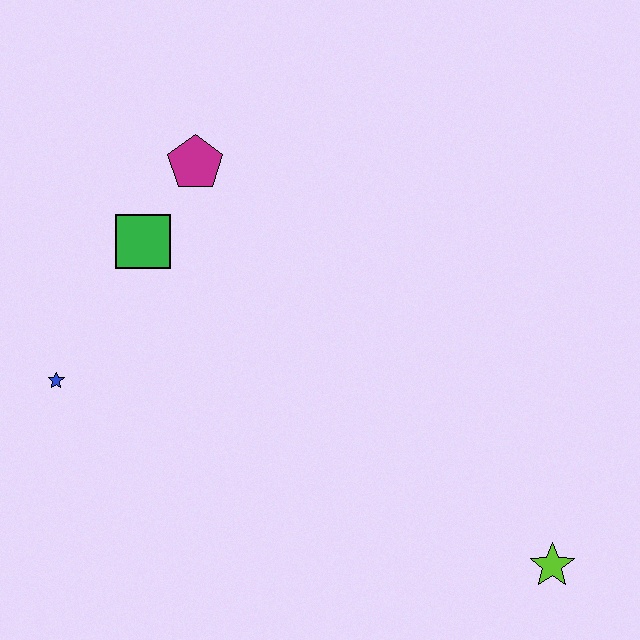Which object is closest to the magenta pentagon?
The green square is closest to the magenta pentagon.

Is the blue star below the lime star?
No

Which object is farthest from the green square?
The lime star is farthest from the green square.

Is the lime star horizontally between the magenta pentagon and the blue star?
No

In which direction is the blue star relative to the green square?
The blue star is below the green square.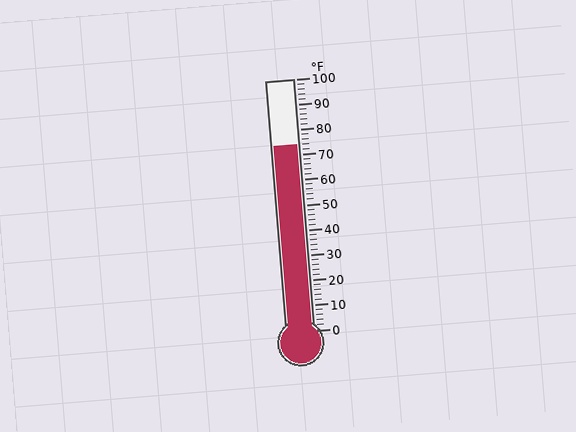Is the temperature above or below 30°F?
The temperature is above 30°F.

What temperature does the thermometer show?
The thermometer shows approximately 74°F.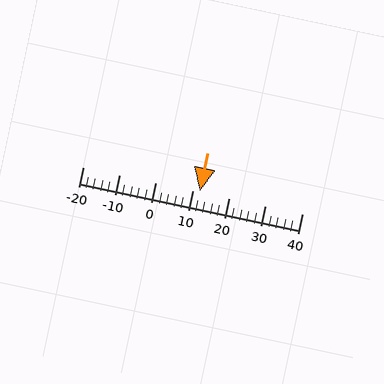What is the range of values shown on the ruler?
The ruler shows values from -20 to 40.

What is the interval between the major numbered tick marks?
The major tick marks are spaced 10 units apart.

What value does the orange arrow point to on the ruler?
The orange arrow points to approximately 12.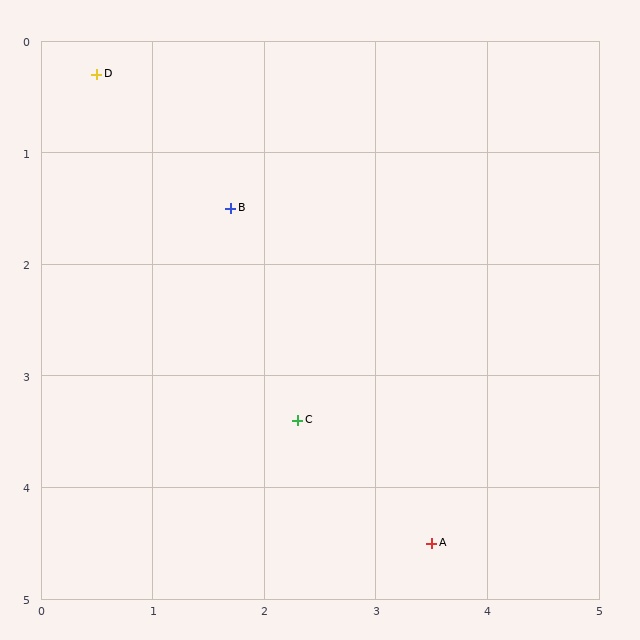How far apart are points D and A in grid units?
Points D and A are about 5.2 grid units apart.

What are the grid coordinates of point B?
Point B is at approximately (1.7, 1.5).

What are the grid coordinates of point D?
Point D is at approximately (0.5, 0.3).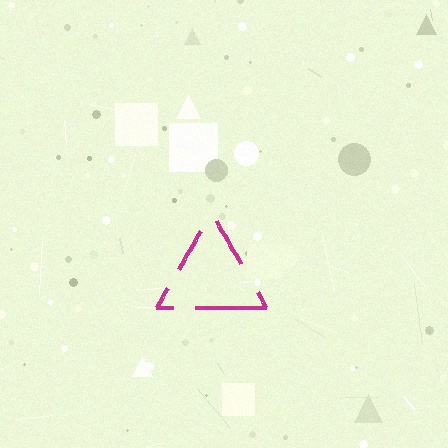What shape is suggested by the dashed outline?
The dashed outline suggests a triangle.